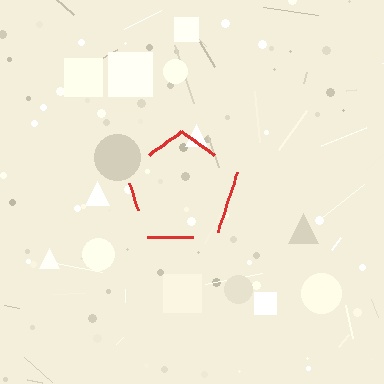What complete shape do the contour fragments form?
The contour fragments form a pentagon.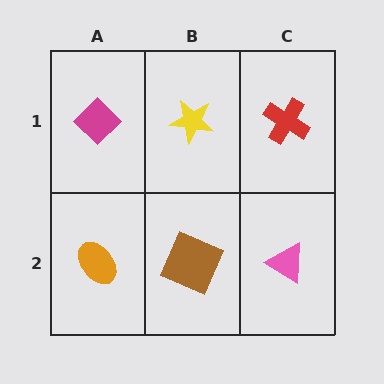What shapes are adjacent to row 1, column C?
A pink triangle (row 2, column C), a yellow star (row 1, column B).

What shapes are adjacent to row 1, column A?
An orange ellipse (row 2, column A), a yellow star (row 1, column B).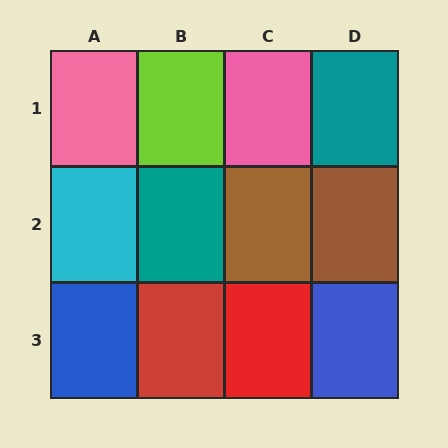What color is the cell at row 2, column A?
Cyan.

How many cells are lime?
1 cell is lime.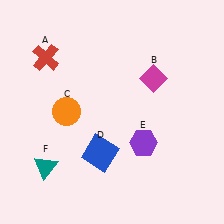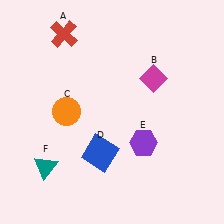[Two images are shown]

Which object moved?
The red cross (A) moved up.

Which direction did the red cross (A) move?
The red cross (A) moved up.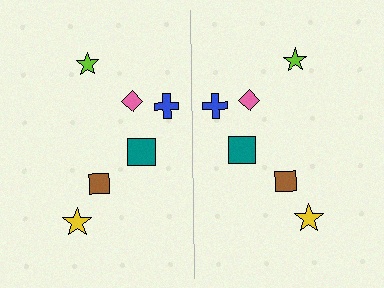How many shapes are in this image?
There are 12 shapes in this image.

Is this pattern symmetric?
Yes, this pattern has bilateral (reflection) symmetry.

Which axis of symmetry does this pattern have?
The pattern has a vertical axis of symmetry running through the center of the image.